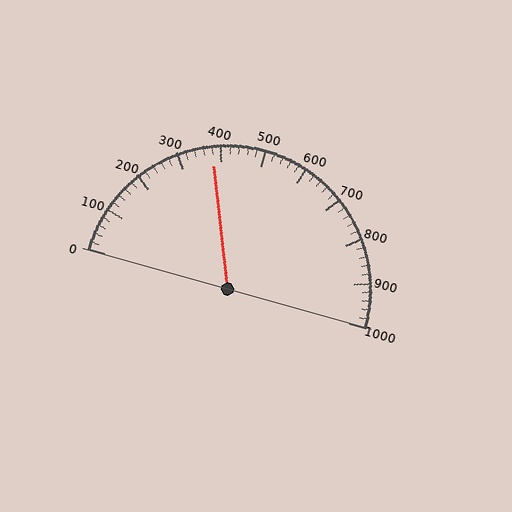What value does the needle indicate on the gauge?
The needle indicates approximately 380.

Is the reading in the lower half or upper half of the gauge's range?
The reading is in the lower half of the range (0 to 1000).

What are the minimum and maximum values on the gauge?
The gauge ranges from 0 to 1000.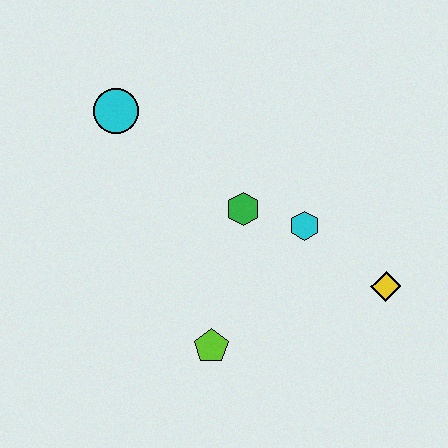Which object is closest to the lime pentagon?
The green hexagon is closest to the lime pentagon.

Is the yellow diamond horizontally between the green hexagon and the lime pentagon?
No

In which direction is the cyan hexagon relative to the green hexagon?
The cyan hexagon is to the right of the green hexagon.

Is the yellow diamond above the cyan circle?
No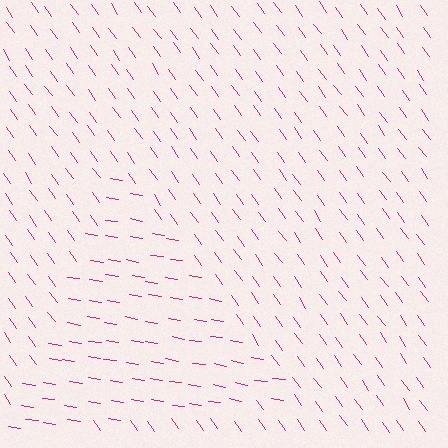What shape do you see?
I see a triangle.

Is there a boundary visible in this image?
Yes, there is a texture boundary formed by a change in line orientation.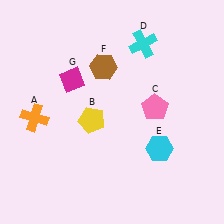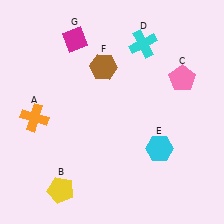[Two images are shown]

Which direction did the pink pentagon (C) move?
The pink pentagon (C) moved up.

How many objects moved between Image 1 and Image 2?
3 objects moved between the two images.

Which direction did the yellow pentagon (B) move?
The yellow pentagon (B) moved down.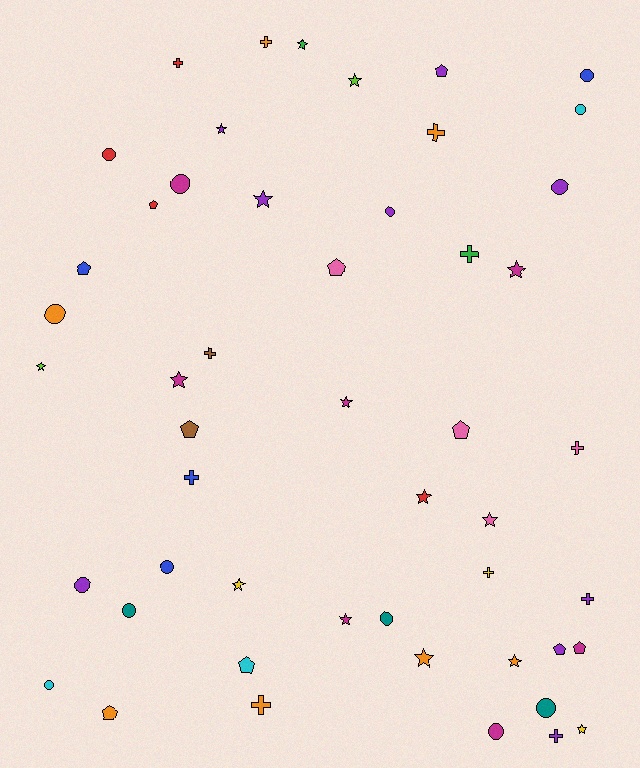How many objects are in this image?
There are 50 objects.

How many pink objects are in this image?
There are 4 pink objects.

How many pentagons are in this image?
There are 10 pentagons.